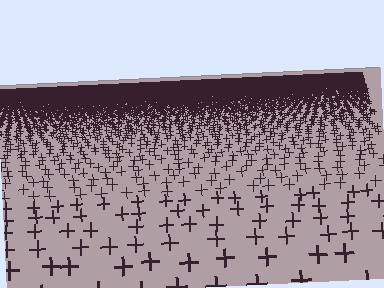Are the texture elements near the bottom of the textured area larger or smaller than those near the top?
Larger. Near the bottom, elements are closer to the viewer and appear at a bigger on-screen size.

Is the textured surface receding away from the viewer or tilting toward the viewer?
The surface is receding away from the viewer. Texture elements get smaller and denser toward the top.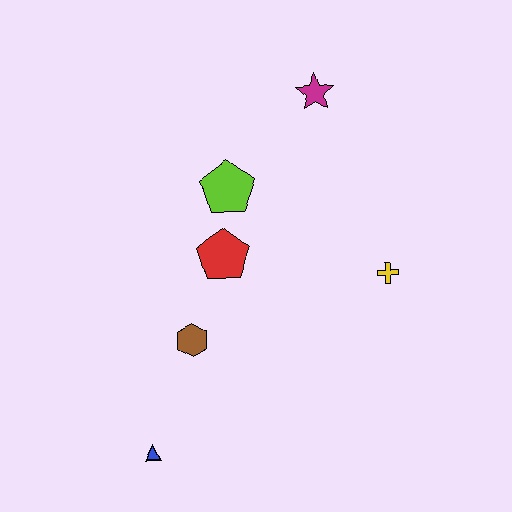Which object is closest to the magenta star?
The lime pentagon is closest to the magenta star.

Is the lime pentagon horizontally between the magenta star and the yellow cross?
No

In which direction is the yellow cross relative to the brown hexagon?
The yellow cross is to the right of the brown hexagon.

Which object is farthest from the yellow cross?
The blue triangle is farthest from the yellow cross.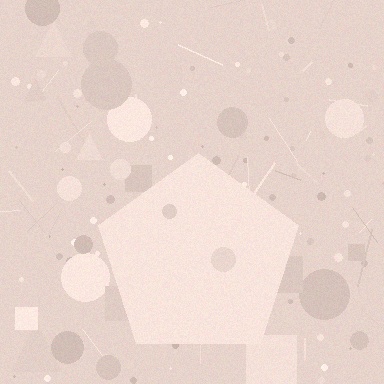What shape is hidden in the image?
A pentagon is hidden in the image.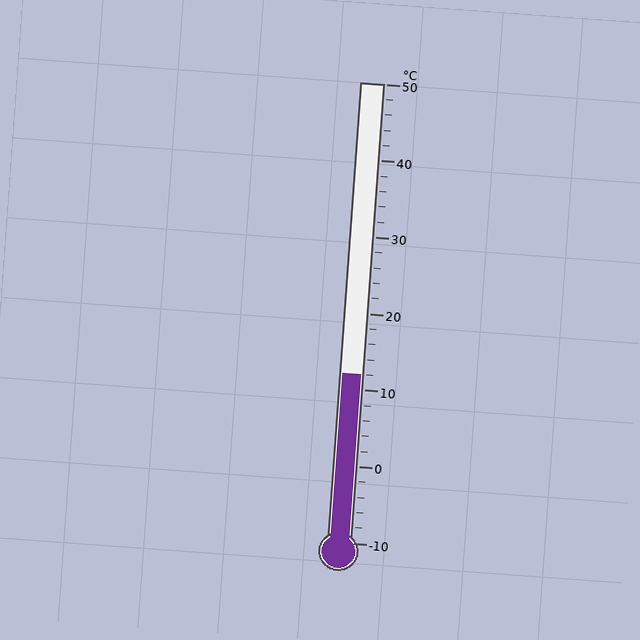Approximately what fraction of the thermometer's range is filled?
The thermometer is filled to approximately 35% of its range.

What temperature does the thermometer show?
The thermometer shows approximately 12°C.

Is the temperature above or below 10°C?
The temperature is above 10°C.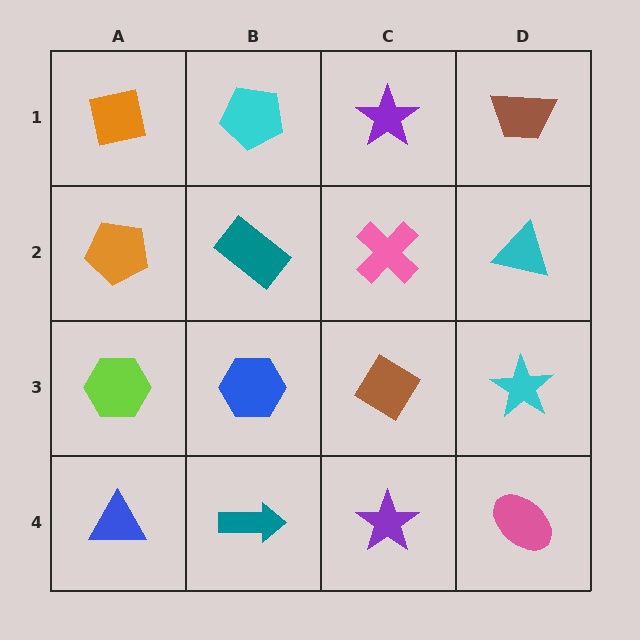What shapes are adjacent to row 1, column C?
A pink cross (row 2, column C), a cyan pentagon (row 1, column B), a brown trapezoid (row 1, column D).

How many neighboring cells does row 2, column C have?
4.